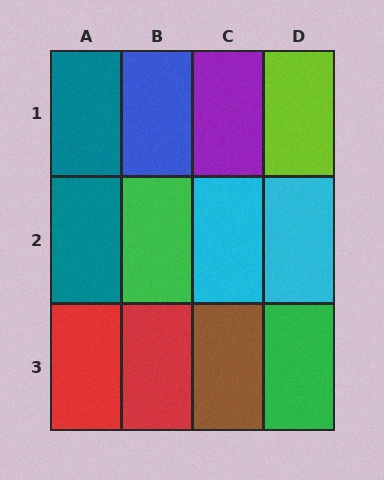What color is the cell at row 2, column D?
Cyan.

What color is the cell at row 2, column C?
Cyan.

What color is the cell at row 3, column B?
Red.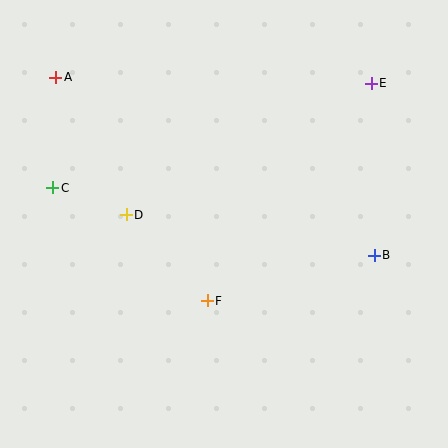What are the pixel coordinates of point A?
Point A is at (56, 77).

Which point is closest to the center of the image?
Point F at (207, 301) is closest to the center.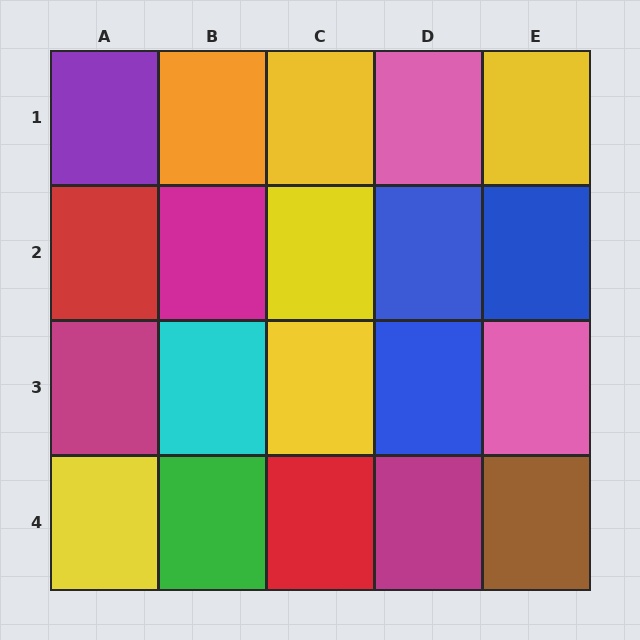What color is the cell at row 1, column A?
Purple.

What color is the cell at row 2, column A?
Red.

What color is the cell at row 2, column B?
Magenta.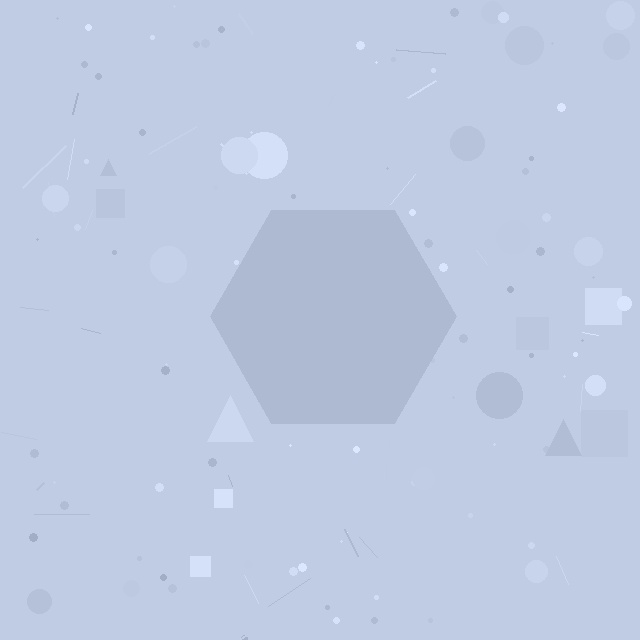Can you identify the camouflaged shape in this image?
The camouflaged shape is a hexagon.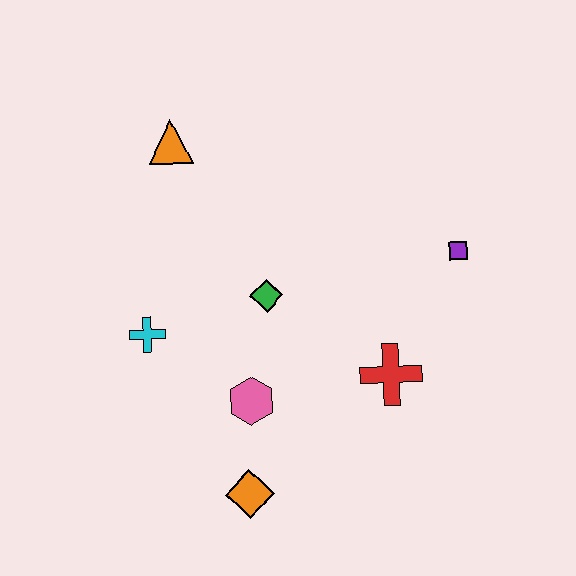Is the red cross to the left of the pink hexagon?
No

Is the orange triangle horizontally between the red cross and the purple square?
No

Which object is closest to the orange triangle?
The green diamond is closest to the orange triangle.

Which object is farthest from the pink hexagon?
The orange triangle is farthest from the pink hexagon.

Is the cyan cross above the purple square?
No